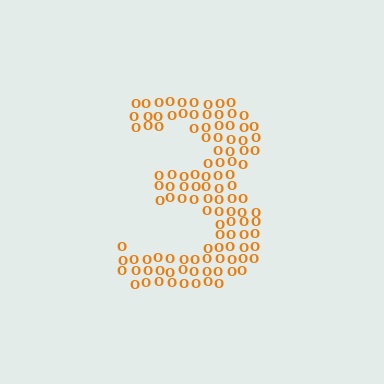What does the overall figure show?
The overall figure shows the digit 3.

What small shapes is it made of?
It is made of small letter O's.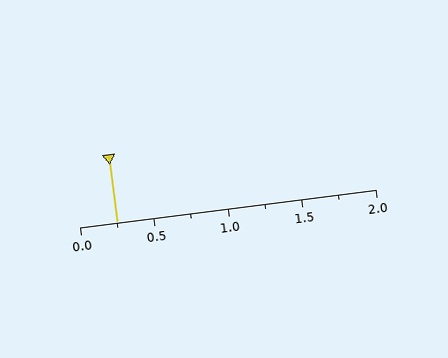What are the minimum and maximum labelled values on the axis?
The axis runs from 0.0 to 2.0.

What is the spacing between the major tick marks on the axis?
The major ticks are spaced 0.5 apart.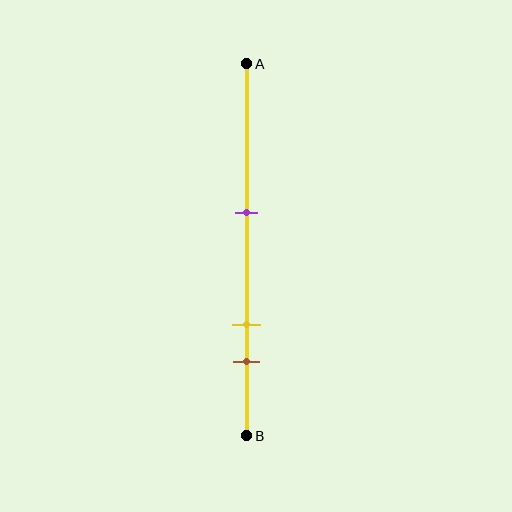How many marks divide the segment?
There are 3 marks dividing the segment.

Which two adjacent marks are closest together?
The yellow and brown marks are the closest adjacent pair.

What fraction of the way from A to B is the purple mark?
The purple mark is approximately 40% (0.4) of the way from A to B.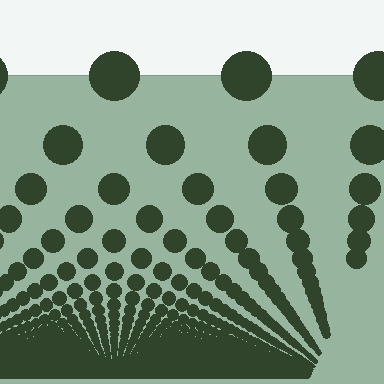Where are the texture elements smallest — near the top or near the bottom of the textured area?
Near the bottom.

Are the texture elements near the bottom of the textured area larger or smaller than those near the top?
Smaller. The gradient is inverted — elements near the bottom are smaller and denser.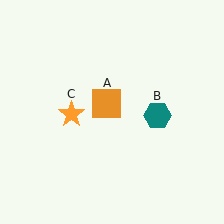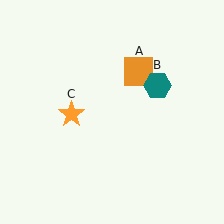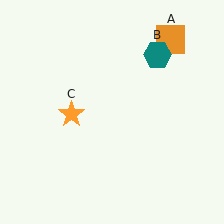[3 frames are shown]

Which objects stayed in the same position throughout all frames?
Orange star (object C) remained stationary.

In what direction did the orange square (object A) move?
The orange square (object A) moved up and to the right.